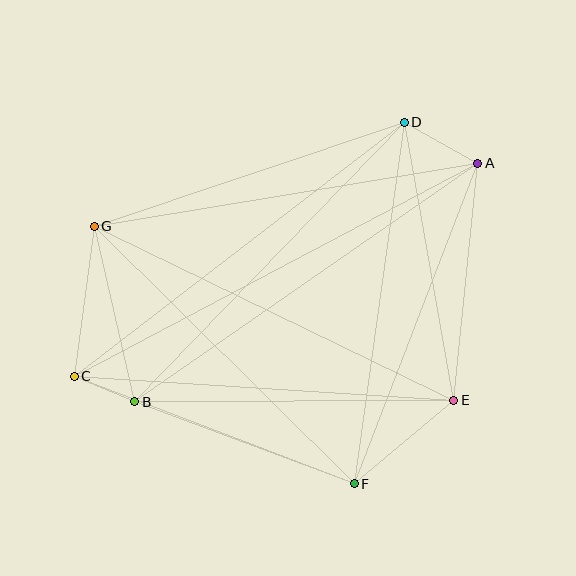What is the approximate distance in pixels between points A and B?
The distance between A and B is approximately 418 pixels.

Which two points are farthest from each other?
Points A and C are farthest from each other.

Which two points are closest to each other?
Points B and C are closest to each other.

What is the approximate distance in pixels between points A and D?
The distance between A and D is approximately 84 pixels.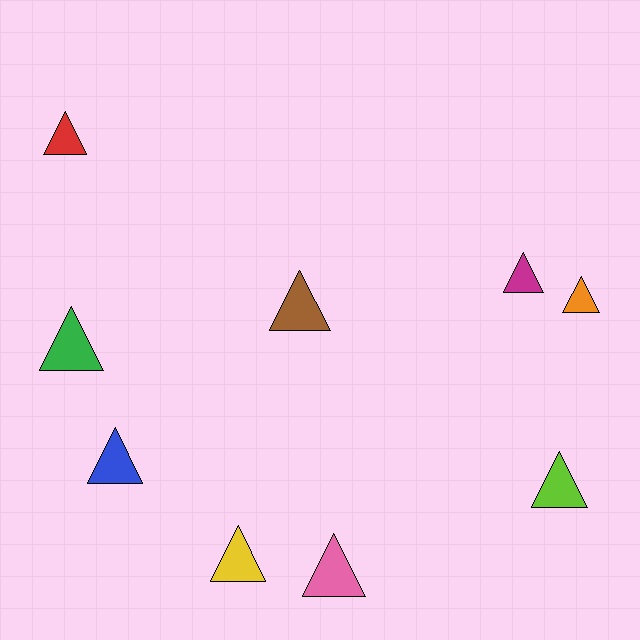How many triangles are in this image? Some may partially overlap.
There are 9 triangles.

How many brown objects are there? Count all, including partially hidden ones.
There is 1 brown object.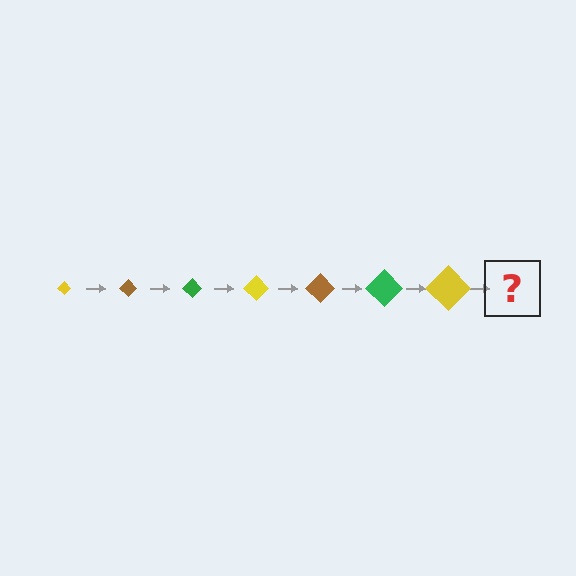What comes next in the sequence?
The next element should be a brown diamond, larger than the previous one.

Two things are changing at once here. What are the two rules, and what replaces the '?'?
The two rules are that the diamond grows larger each step and the color cycles through yellow, brown, and green. The '?' should be a brown diamond, larger than the previous one.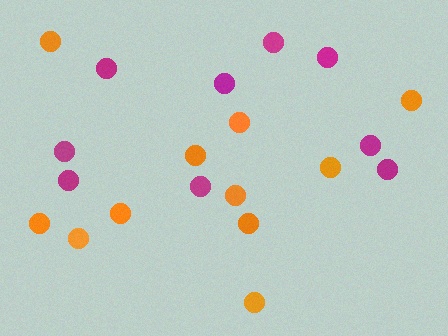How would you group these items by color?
There are 2 groups: one group of orange circles (11) and one group of magenta circles (9).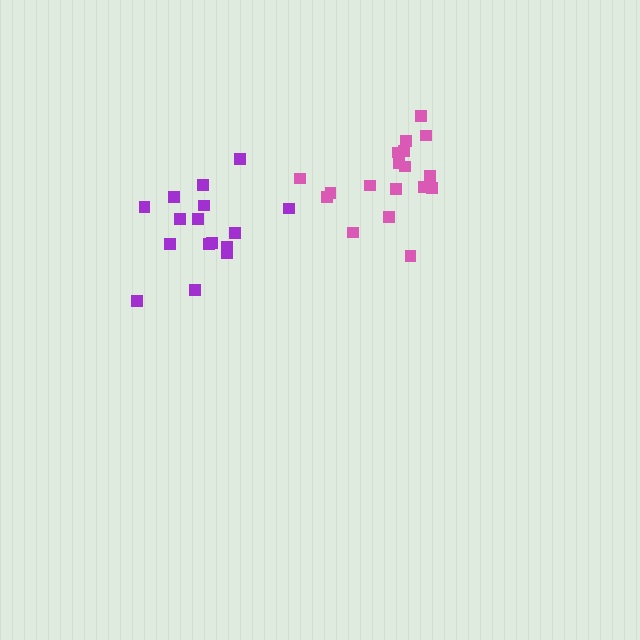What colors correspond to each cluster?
The clusters are colored: pink, purple.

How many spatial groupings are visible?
There are 2 spatial groupings.